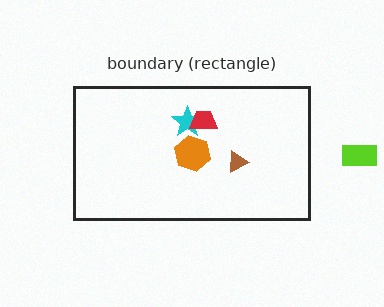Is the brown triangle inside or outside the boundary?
Inside.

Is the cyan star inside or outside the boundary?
Inside.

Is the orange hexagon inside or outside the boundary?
Inside.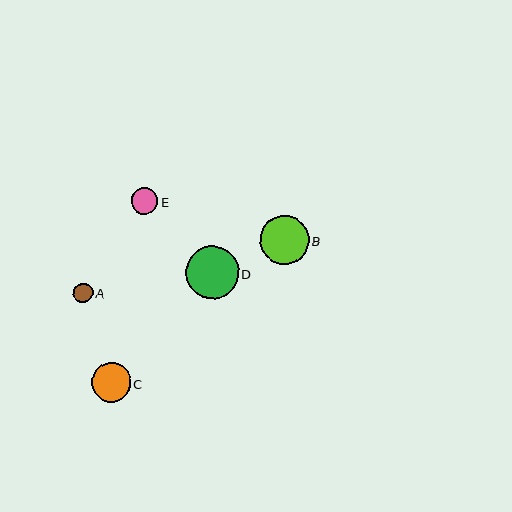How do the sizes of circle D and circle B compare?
Circle D and circle B are approximately the same size.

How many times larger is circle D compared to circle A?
Circle D is approximately 2.7 times the size of circle A.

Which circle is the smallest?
Circle A is the smallest with a size of approximately 20 pixels.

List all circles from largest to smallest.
From largest to smallest: D, B, C, E, A.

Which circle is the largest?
Circle D is the largest with a size of approximately 53 pixels.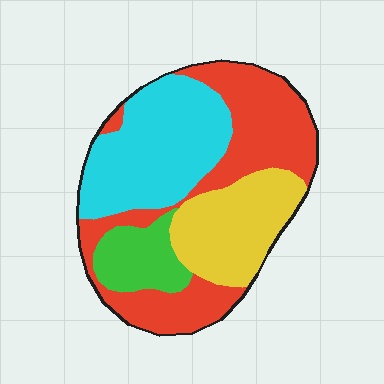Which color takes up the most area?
Red, at roughly 35%.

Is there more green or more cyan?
Cyan.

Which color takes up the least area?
Green, at roughly 10%.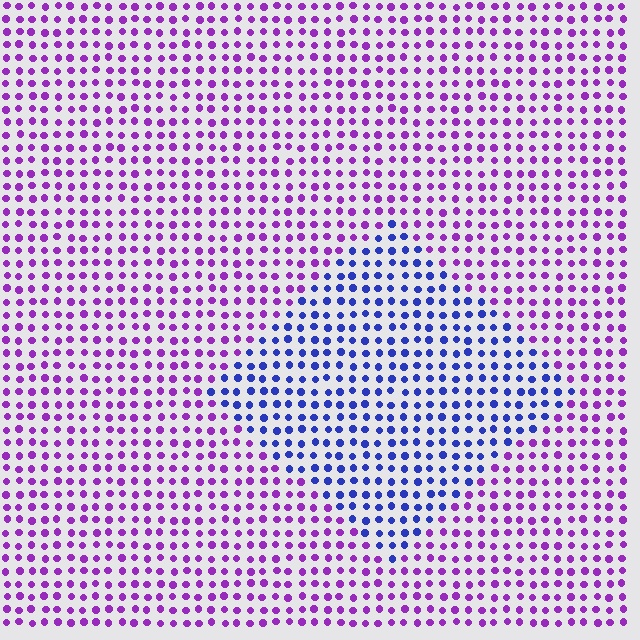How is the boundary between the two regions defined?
The boundary is defined purely by a slight shift in hue (about 51 degrees). Spacing, size, and orientation are identical on both sides.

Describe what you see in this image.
The image is filled with small purple elements in a uniform arrangement. A diamond-shaped region is visible where the elements are tinted to a slightly different hue, forming a subtle color boundary.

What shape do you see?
I see a diamond.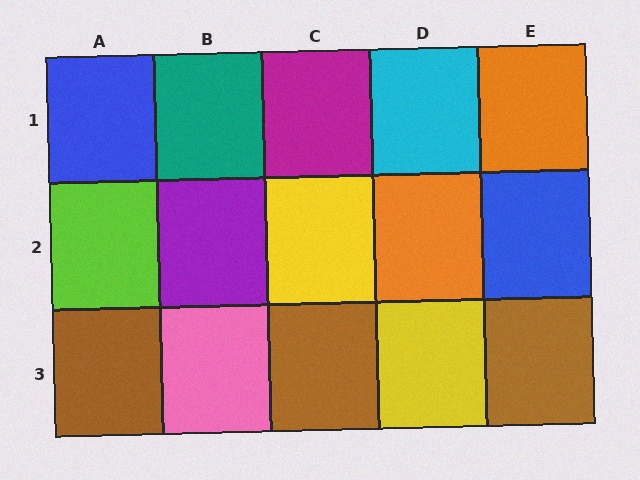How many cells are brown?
3 cells are brown.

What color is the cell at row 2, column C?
Yellow.